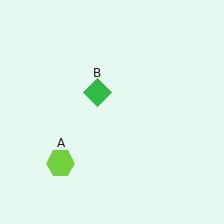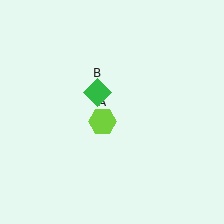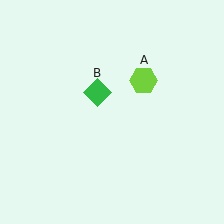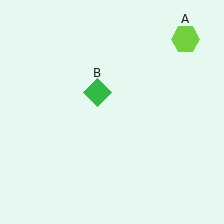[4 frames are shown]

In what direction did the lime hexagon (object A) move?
The lime hexagon (object A) moved up and to the right.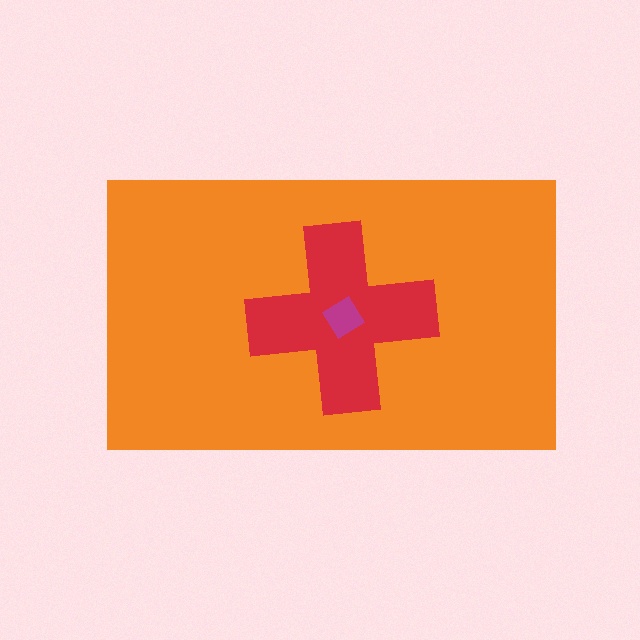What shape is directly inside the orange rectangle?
The red cross.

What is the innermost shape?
The magenta diamond.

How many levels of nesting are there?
3.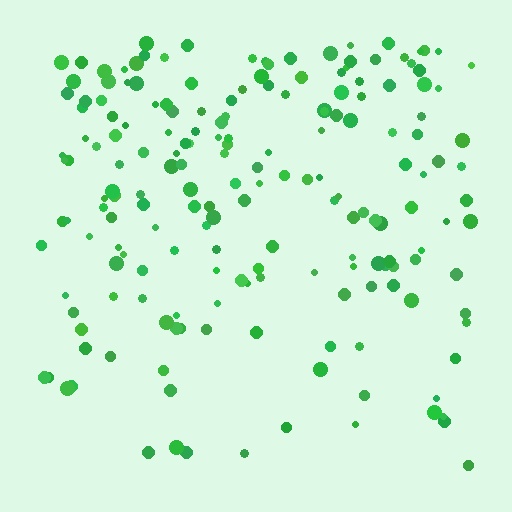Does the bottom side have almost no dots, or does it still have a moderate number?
Still a moderate number, just noticeably fewer than the top.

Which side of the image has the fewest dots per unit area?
The bottom.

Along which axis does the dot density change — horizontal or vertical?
Vertical.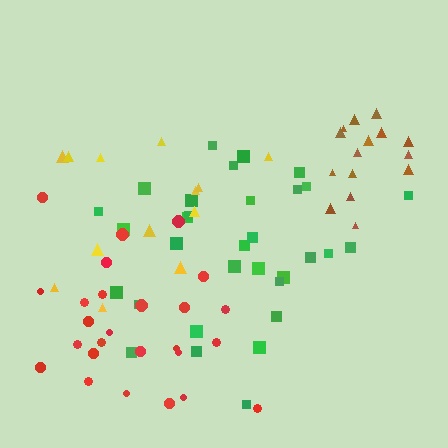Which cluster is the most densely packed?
Brown.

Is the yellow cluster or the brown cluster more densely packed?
Brown.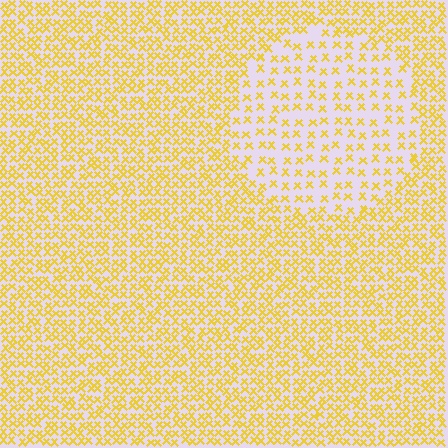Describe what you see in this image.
The image contains small yellow elements arranged at two different densities. A circle-shaped region is visible where the elements are less densely packed than the surrounding area.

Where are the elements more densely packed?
The elements are more densely packed outside the circle boundary.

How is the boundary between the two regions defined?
The boundary is defined by a change in element density (approximately 2.2x ratio). All elements are the same color, size, and shape.